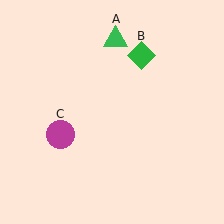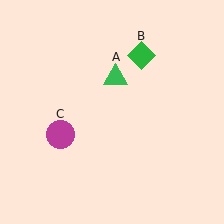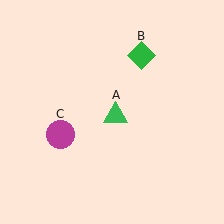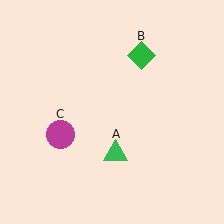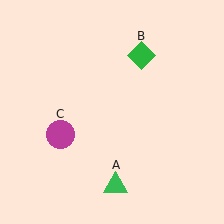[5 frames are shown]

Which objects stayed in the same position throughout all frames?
Green diamond (object B) and magenta circle (object C) remained stationary.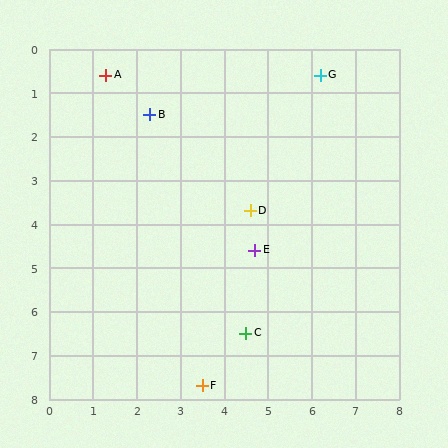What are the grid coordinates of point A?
Point A is at approximately (1.3, 0.6).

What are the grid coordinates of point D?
Point D is at approximately (4.6, 3.7).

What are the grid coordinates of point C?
Point C is at approximately (4.5, 6.5).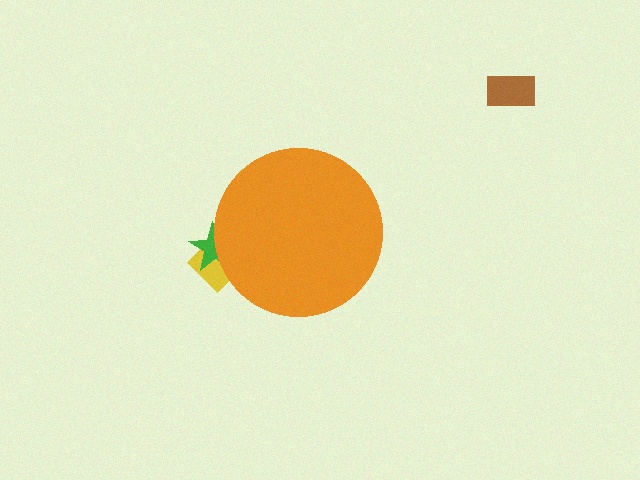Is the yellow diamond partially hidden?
Yes, the yellow diamond is partially hidden behind the orange circle.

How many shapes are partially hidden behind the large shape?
2 shapes are partially hidden.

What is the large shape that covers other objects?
An orange circle.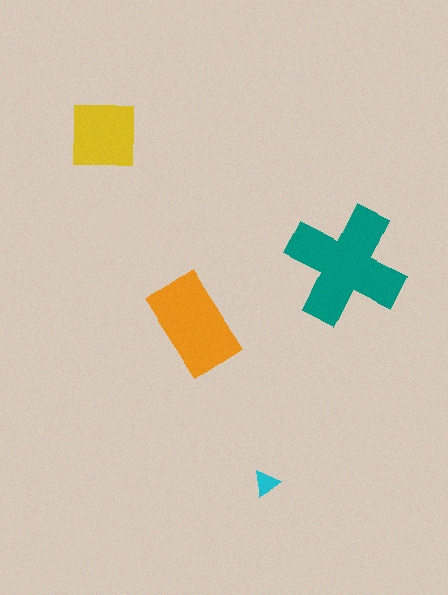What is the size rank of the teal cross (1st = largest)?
1st.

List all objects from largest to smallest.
The teal cross, the orange rectangle, the yellow square, the cyan triangle.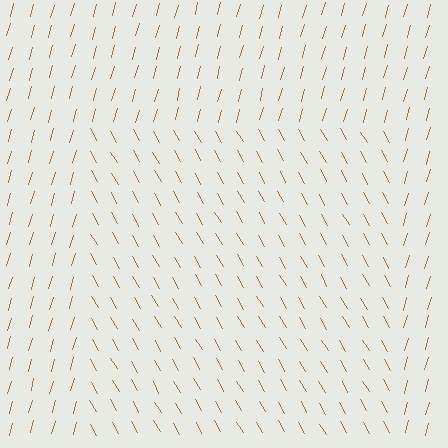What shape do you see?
I see a rectangle.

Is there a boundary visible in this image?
Yes, there is a texture boundary formed by a change in line orientation.